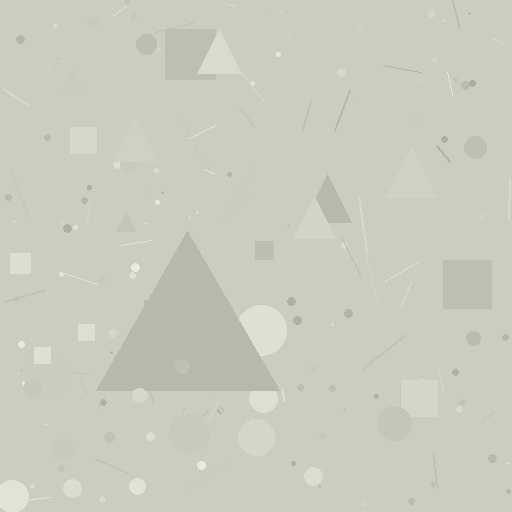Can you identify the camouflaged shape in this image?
The camouflaged shape is a triangle.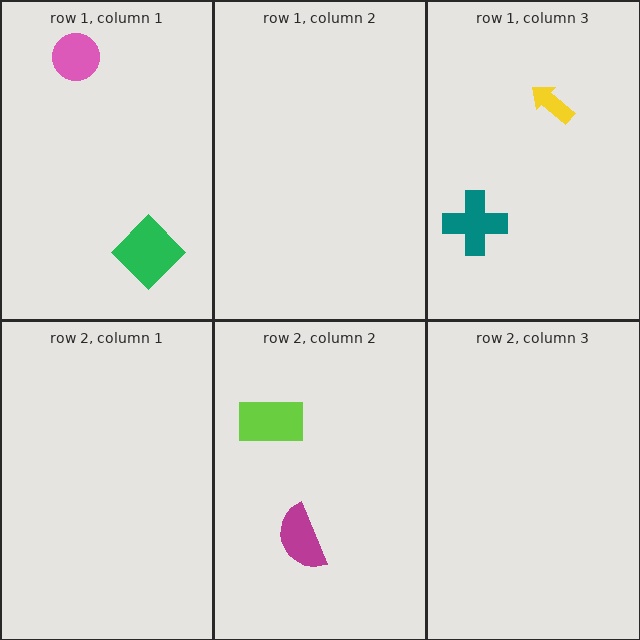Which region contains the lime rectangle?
The row 2, column 2 region.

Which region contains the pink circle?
The row 1, column 1 region.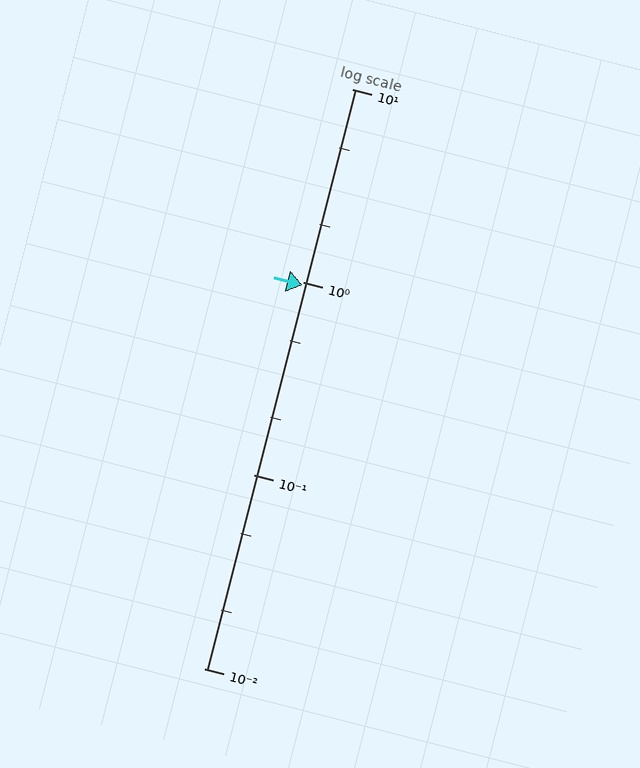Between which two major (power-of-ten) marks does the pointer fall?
The pointer is between 0.1 and 1.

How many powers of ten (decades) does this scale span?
The scale spans 3 decades, from 0.01 to 10.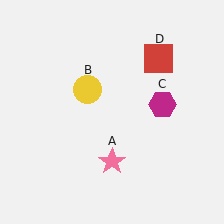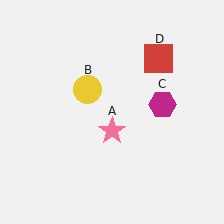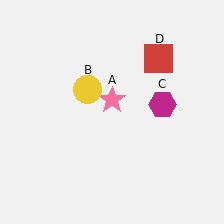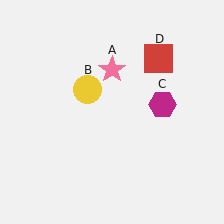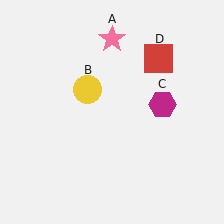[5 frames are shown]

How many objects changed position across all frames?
1 object changed position: pink star (object A).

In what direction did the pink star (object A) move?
The pink star (object A) moved up.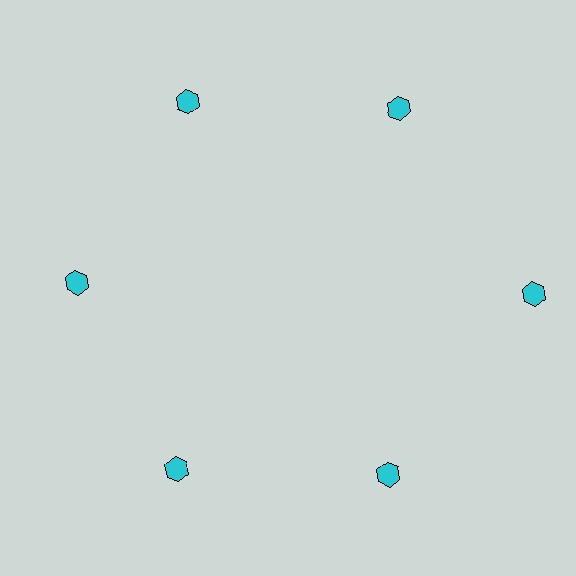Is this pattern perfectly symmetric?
No. The 6 cyan hexagons are arranged in a ring, but one element near the 3 o'clock position is pushed outward from the center, breaking the 6-fold rotational symmetry.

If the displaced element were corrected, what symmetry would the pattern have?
It would have 6-fold rotational symmetry — the pattern would map onto itself every 60 degrees.